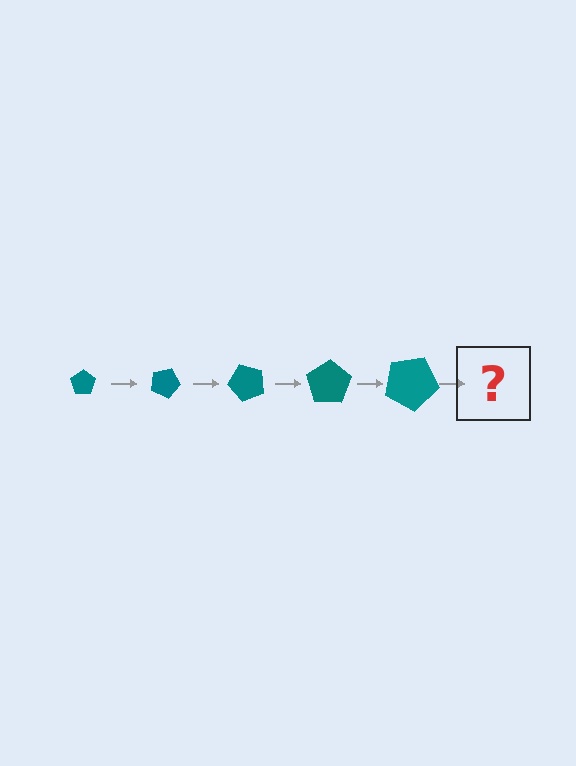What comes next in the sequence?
The next element should be a pentagon, larger than the previous one and rotated 125 degrees from the start.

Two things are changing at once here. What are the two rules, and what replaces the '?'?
The two rules are that the pentagon grows larger each step and it rotates 25 degrees each step. The '?' should be a pentagon, larger than the previous one and rotated 125 degrees from the start.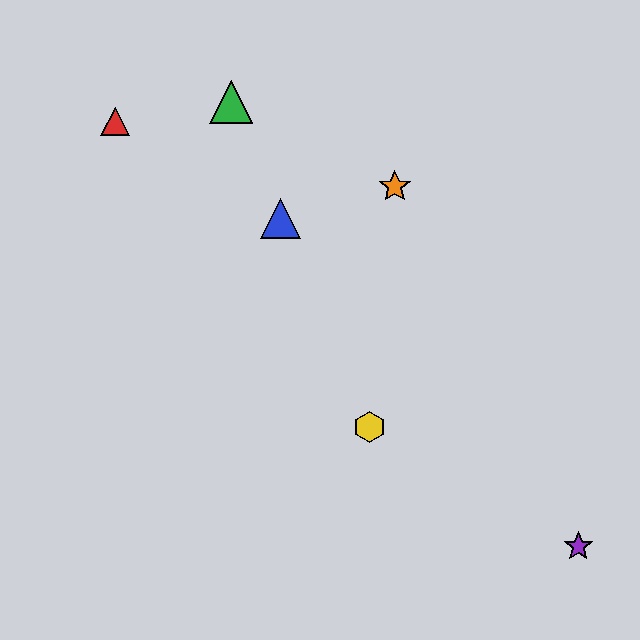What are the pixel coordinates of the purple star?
The purple star is at (578, 546).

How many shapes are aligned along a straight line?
3 shapes (the blue triangle, the green triangle, the yellow hexagon) are aligned along a straight line.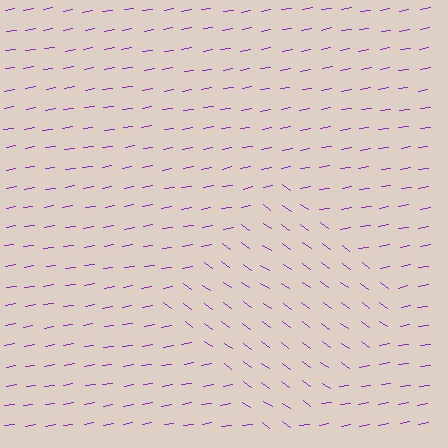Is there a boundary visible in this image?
Yes, there is a texture boundary formed by a change in line orientation.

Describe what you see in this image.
The image is filled with small purple line segments. A diamond region in the image has lines oriented differently from the surrounding lines, creating a visible texture boundary.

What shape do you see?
I see a diamond.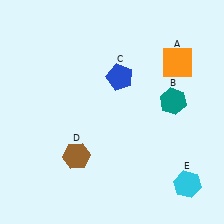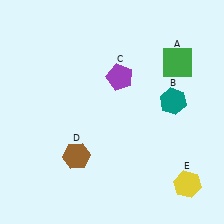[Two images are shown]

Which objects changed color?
A changed from orange to green. C changed from blue to purple. E changed from cyan to yellow.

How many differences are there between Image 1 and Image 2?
There are 3 differences between the two images.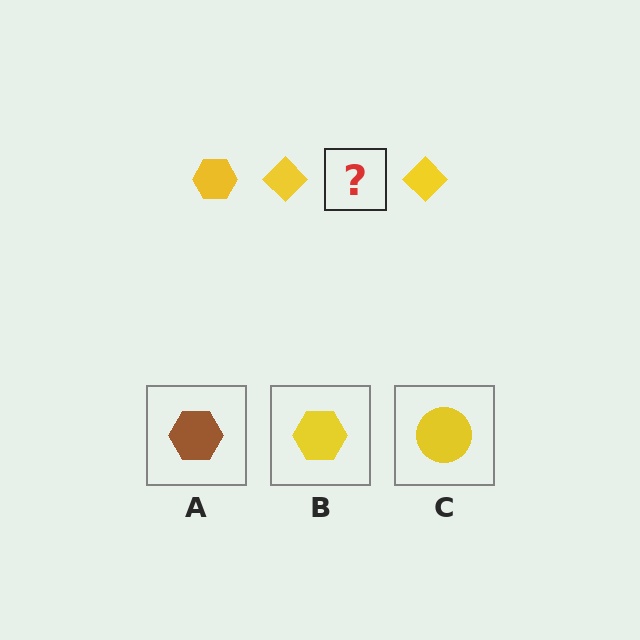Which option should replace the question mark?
Option B.